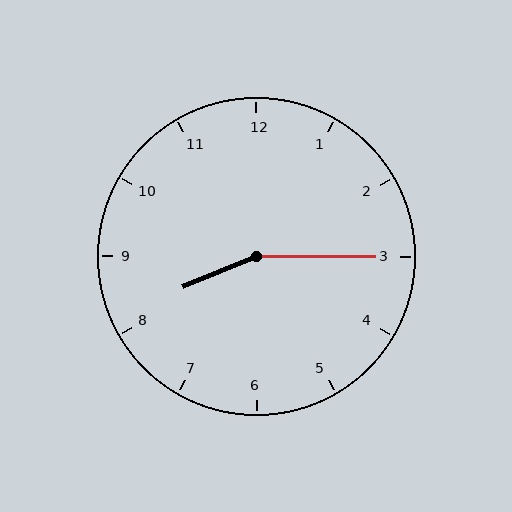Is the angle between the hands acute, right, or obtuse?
It is obtuse.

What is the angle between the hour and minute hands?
Approximately 158 degrees.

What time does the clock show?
8:15.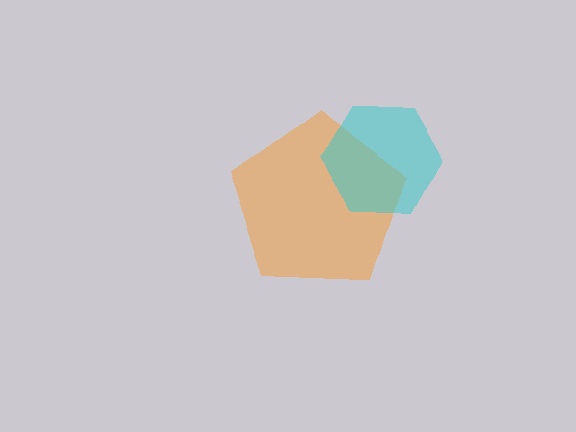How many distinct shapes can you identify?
There are 2 distinct shapes: an orange pentagon, a cyan hexagon.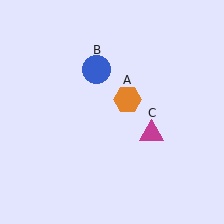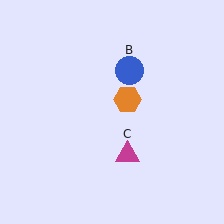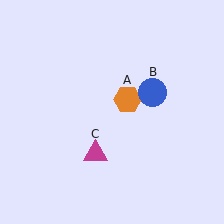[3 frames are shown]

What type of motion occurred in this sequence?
The blue circle (object B), magenta triangle (object C) rotated clockwise around the center of the scene.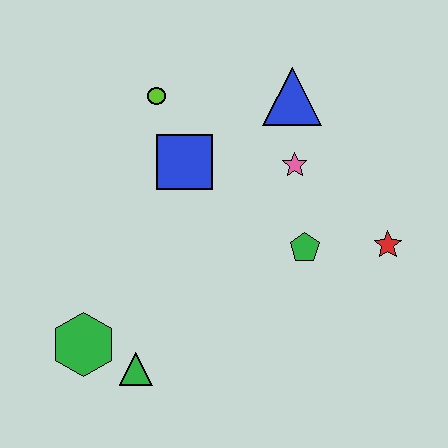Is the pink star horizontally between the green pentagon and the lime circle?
Yes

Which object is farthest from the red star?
The green hexagon is farthest from the red star.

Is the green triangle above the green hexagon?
No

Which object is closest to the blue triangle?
The pink star is closest to the blue triangle.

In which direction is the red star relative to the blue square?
The red star is to the right of the blue square.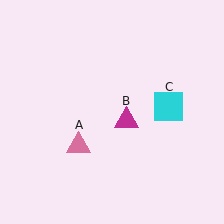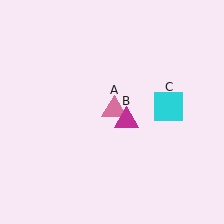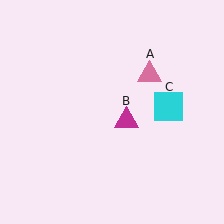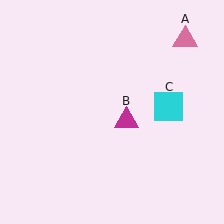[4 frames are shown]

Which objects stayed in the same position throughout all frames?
Magenta triangle (object B) and cyan square (object C) remained stationary.